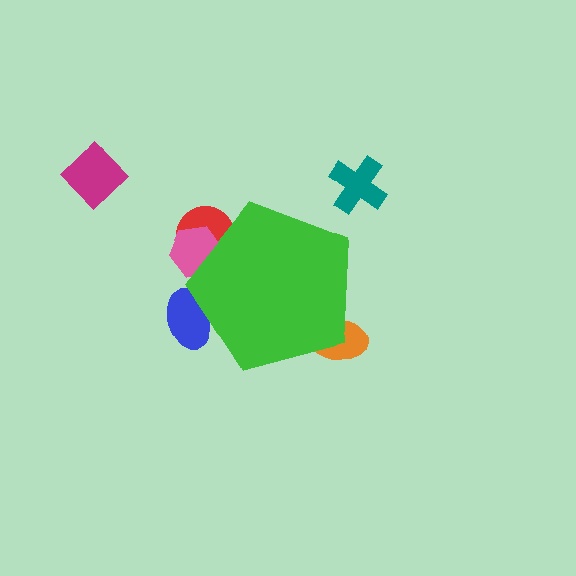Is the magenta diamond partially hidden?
No, the magenta diamond is fully visible.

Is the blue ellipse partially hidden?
Yes, the blue ellipse is partially hidden behind the green pentagon.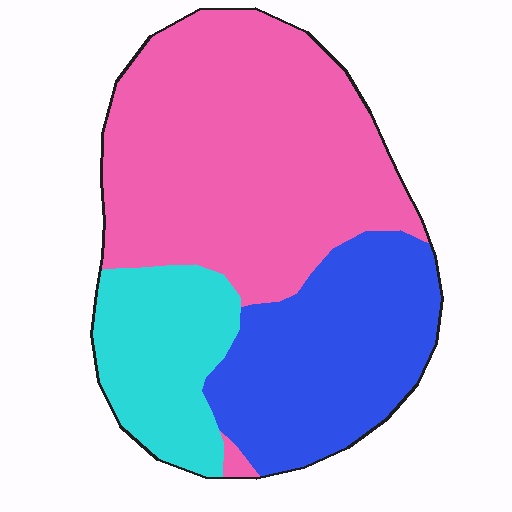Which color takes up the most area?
Pink, at roughly 50%.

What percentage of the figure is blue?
Blue covers around 30% of the figure.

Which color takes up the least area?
Cyan, at roughly 20%.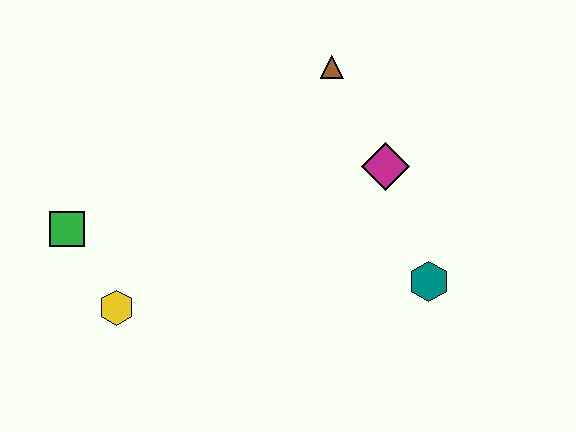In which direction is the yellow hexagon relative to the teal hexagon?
The yellow hexagon is to the left of the teal hexagon.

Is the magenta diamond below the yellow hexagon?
No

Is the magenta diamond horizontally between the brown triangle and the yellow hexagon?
No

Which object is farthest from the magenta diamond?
The green square is farthest from the magenta diamond.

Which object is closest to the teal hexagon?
The magenta diamond is closest to the teal hexagon.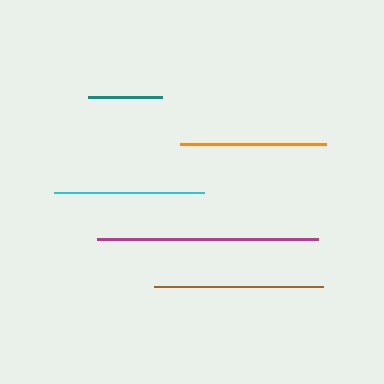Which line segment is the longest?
The magenta line is the longest at approximately 221 pixels.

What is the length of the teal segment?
The teal segment is approximately 74 pixels long.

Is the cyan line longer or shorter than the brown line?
The brown line is longer than the cyan line.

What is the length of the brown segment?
The brown segment is approximately 169 pixels long.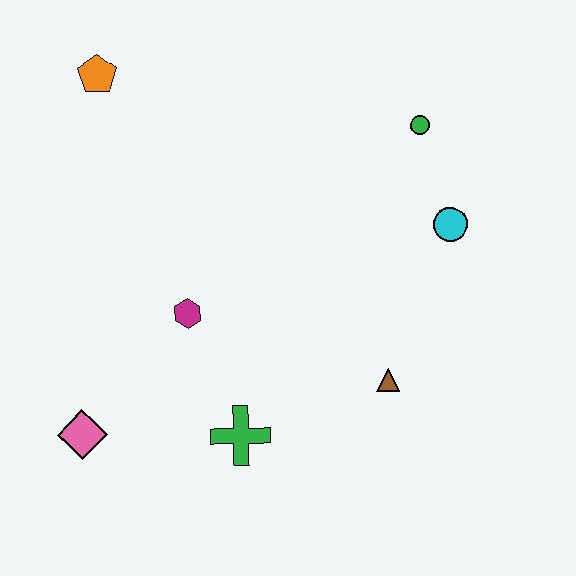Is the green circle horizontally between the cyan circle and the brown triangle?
Yes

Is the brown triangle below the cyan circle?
Yes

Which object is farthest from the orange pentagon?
The brown triangle is farthest from the orange pentagon.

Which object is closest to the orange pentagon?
The magenta hexagon is closest to the orange pentagon.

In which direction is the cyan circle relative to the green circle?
The cyan circle is below the green circle.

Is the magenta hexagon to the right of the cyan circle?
No